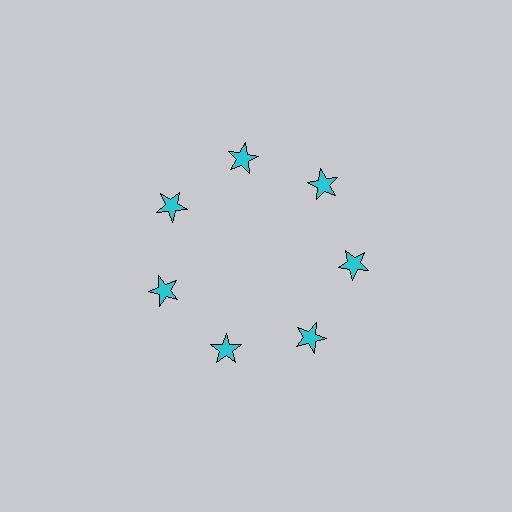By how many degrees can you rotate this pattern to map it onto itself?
The pattern maps onto itself every 51 degrees of rotation.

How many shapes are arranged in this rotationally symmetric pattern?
There are 7 shapes, arranged in 7 groups of 1.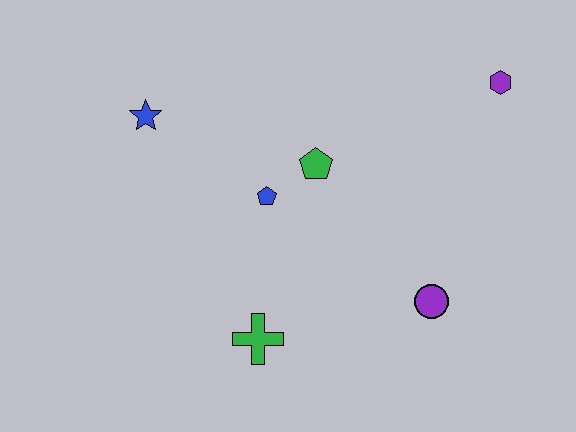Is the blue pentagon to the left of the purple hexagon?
Yes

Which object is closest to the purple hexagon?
The green pentagon is closest to the purple hexagon.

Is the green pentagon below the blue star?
Yes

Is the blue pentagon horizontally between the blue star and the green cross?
No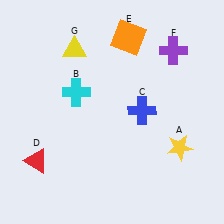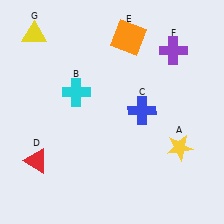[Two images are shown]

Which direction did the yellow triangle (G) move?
The yellow triangle (G) moved left.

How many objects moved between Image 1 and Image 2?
1 object moved between the two images.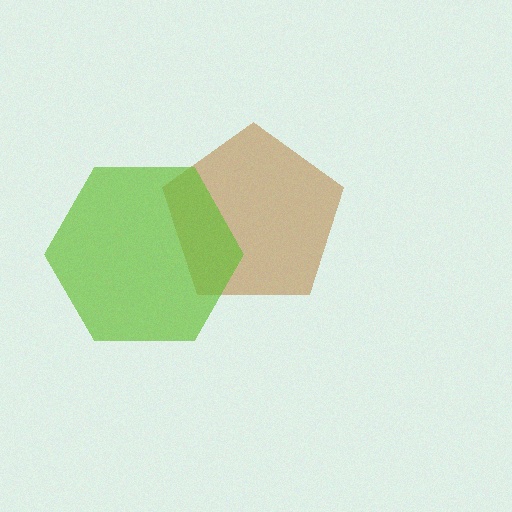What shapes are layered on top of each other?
The layered shapes are: a brown pentagon, a lime hexagon.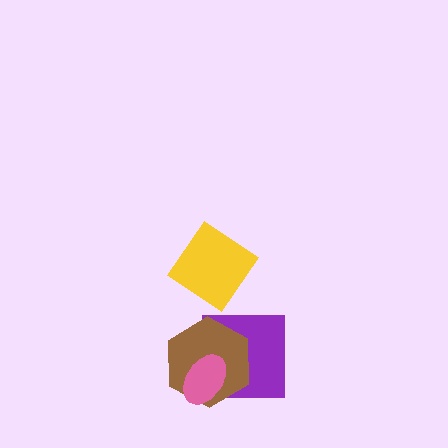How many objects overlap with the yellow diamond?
0 objects overlap with the yellow diamond.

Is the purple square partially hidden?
Yes, it is partially covered by another shape.